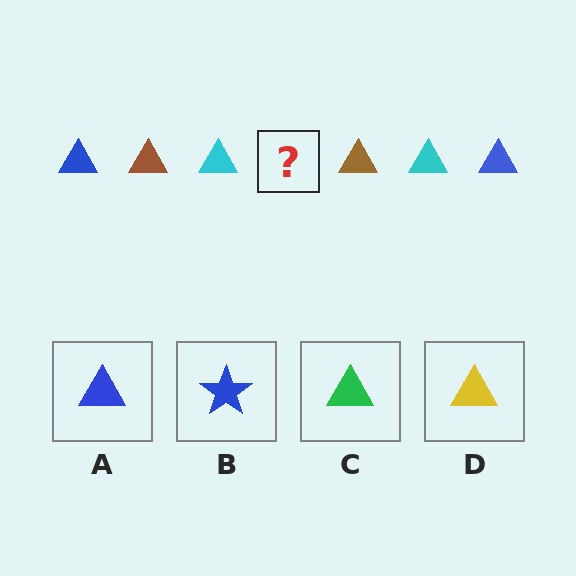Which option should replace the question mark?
Option A.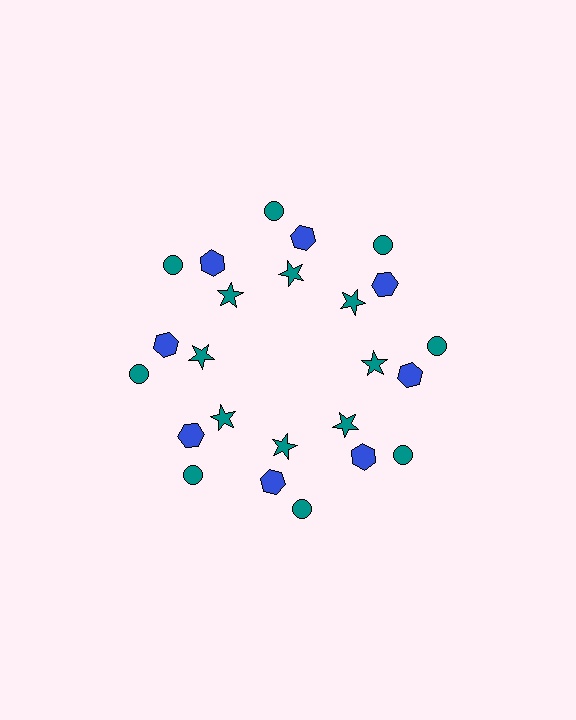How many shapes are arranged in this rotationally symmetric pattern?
There are 24 shapes, arranged in 8 groups of 3.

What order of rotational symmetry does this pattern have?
This pattern has 8-fold rotational symmetry.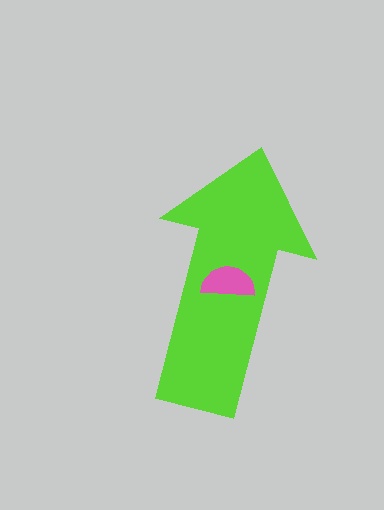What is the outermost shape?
The lime arrow.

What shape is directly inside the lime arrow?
The pink semicircle.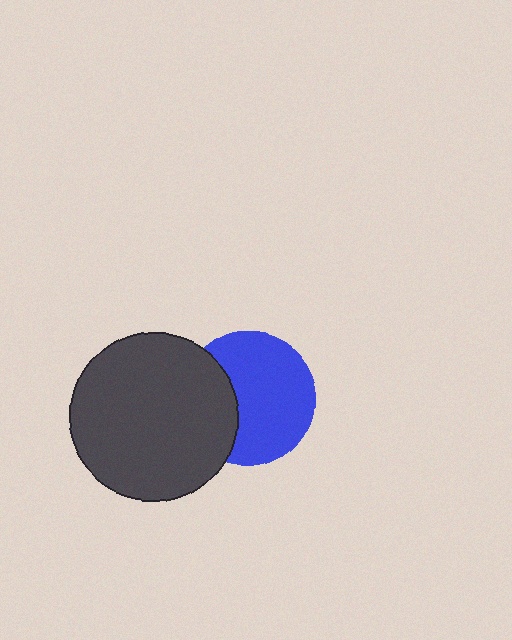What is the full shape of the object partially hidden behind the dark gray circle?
The partially hidden object is a blue circle.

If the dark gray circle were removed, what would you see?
You would see the complete blue circle.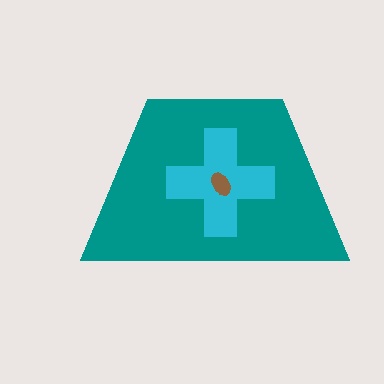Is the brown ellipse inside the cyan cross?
Yes.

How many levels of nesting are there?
3.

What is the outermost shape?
The teal trapezoid.